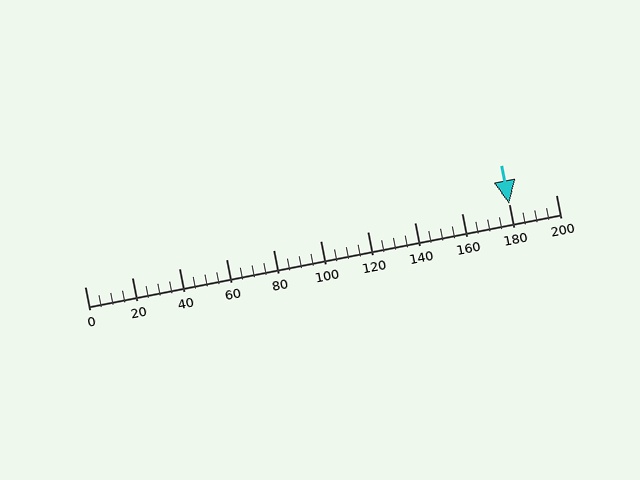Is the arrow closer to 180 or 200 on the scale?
The arrow is closer to 180.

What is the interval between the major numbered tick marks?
The major tick marks are spaced 20 units apart.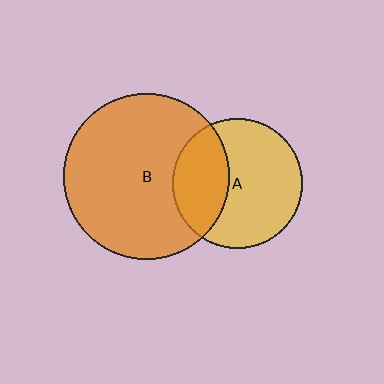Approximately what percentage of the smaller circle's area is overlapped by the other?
Approximately 35%.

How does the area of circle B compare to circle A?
Approximately 1.6 times.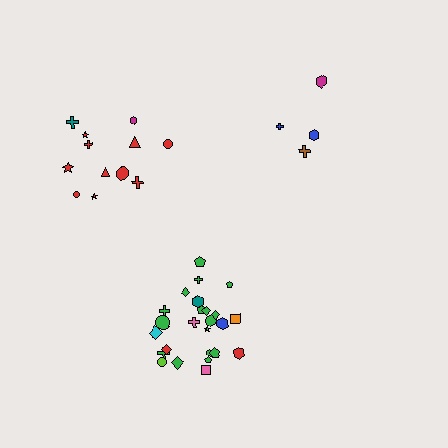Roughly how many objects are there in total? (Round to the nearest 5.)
Roughly 40 objects in total.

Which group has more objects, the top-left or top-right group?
The top-left group.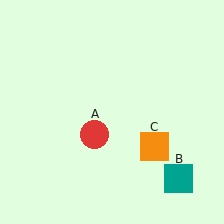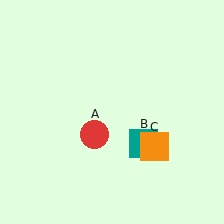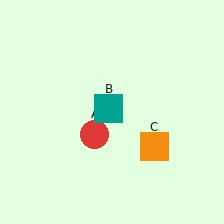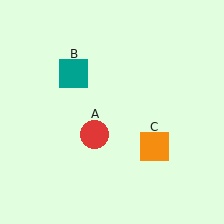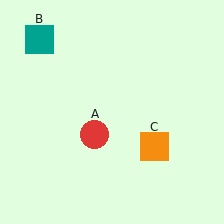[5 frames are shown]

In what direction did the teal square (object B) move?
The teal square (object B) moved up and to the left.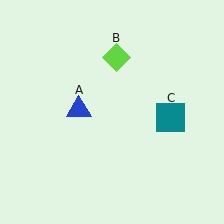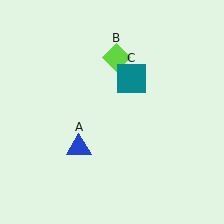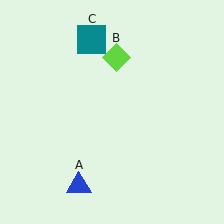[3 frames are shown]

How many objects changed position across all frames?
2 objects changed position: blue triangle (object A), teal square (object C).